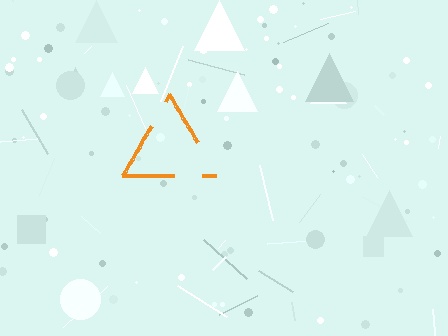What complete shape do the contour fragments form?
The contour fragments form a triangle.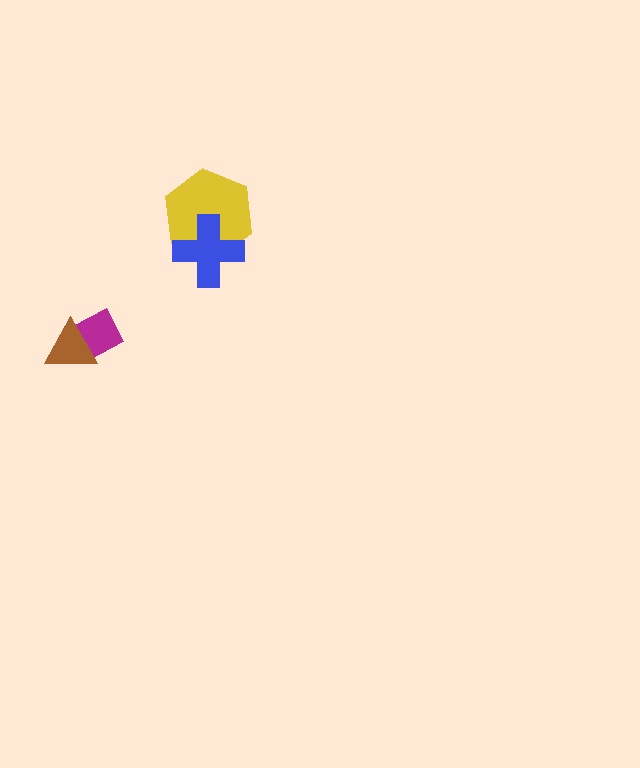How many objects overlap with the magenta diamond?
1 object overlaps with the magenta diamond.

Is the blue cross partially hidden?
No, no other shape covers it.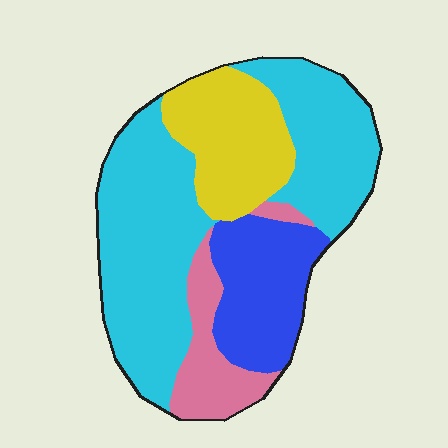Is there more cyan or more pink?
Cyan.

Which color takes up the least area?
Pink, at roughly 10%.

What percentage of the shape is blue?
Blue covers about 20% of the shape.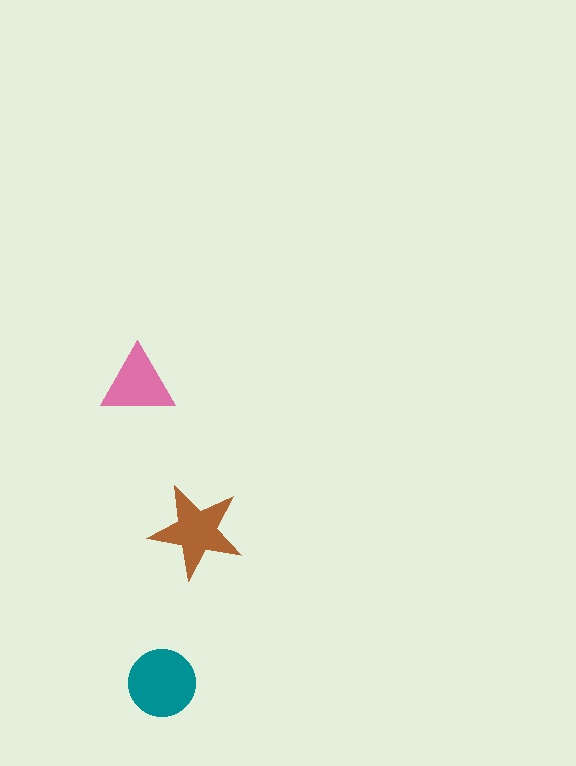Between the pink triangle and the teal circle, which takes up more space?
The teal circle.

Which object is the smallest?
The pink triangle.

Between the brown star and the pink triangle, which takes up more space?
The brown star.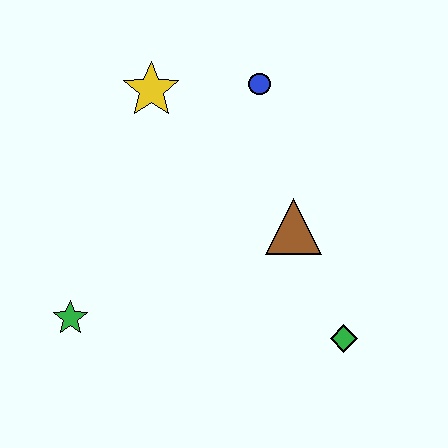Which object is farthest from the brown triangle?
The green star is farthest from the brown triangle.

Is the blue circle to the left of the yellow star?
No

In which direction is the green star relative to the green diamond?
The green star is to the left of the green diamond.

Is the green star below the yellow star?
Yes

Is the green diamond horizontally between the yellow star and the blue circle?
No